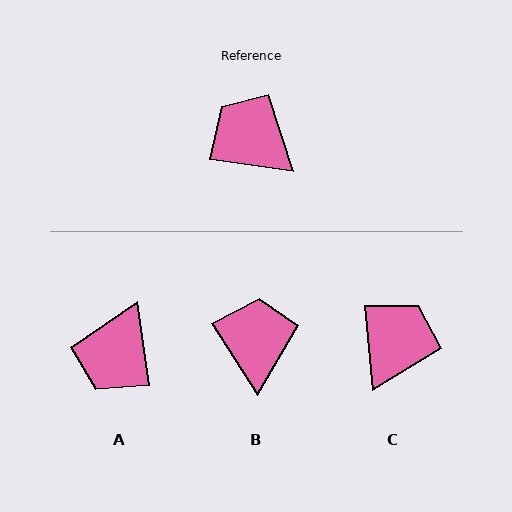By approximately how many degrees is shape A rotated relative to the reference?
Approximately 106 degrees counter-clockwise.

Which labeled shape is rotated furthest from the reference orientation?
A, about 106 degrees away.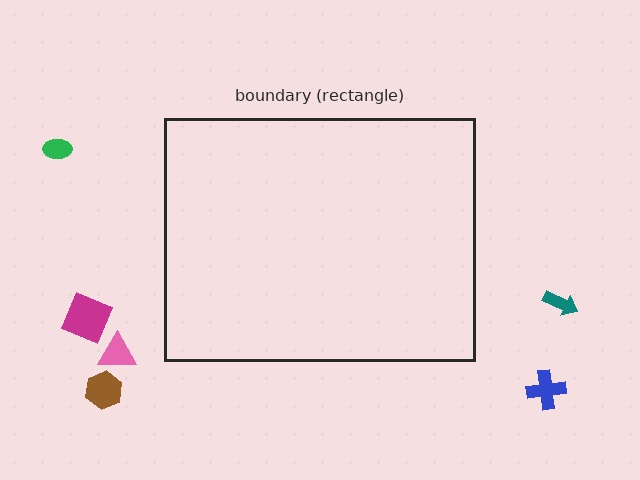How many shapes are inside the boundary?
0 inside, 6 outside.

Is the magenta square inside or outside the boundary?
Outside.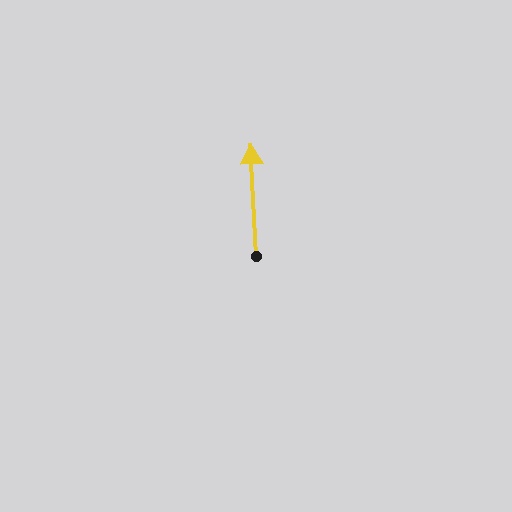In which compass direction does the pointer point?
North.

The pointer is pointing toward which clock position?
Roughly 12 o'clock.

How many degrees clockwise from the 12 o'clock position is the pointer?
Approximately 357 degrees.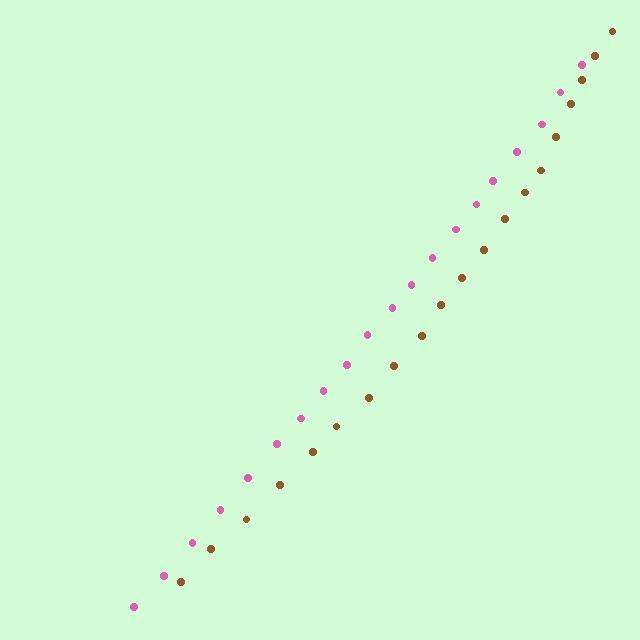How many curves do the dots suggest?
There are 2 distinct paths.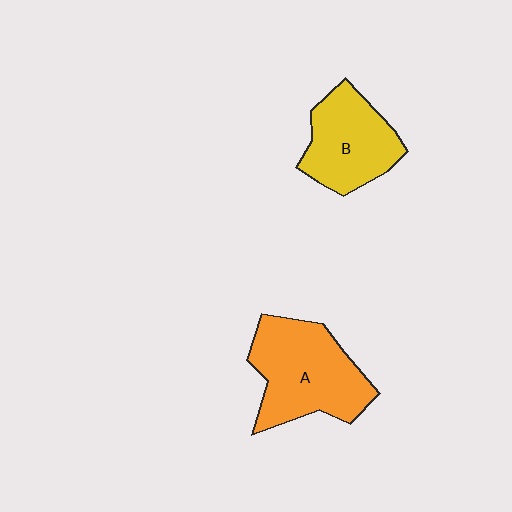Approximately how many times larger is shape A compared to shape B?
Approximately 1.3 times.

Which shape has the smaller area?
Shape B (yellow).